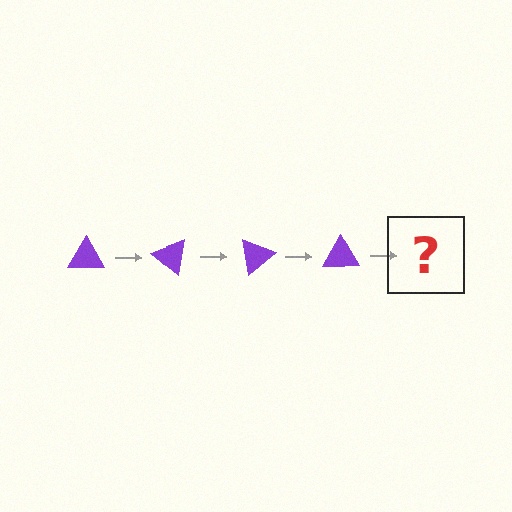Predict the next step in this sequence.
The next step is a purple triangle rotated 160 degrees.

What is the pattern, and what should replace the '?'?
The pattern is that the triangle rotates 40 degrees each step. The '?' should be a purple triangle rotated 160 degrees.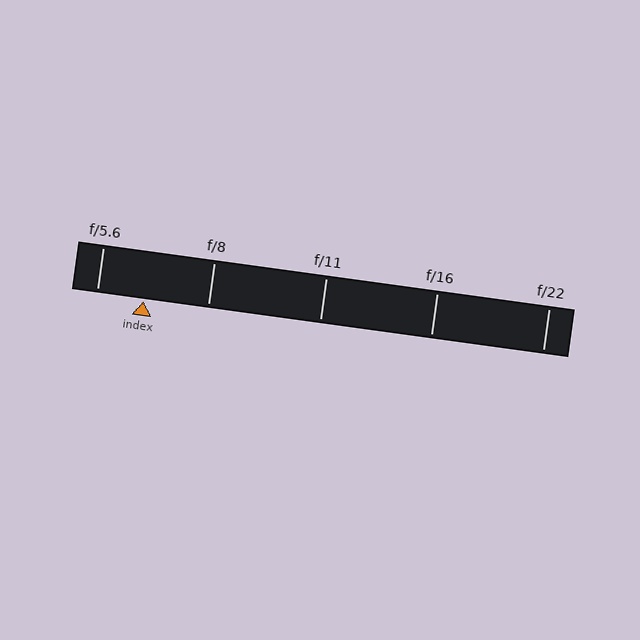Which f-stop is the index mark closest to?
The index mark is closest to f/5.6.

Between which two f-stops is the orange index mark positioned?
The index mark is between f/5.6 and f/8.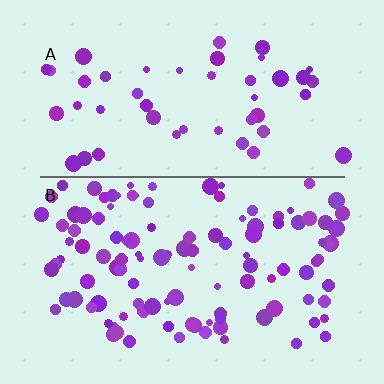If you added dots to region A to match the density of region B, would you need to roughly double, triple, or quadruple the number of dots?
Approximately double.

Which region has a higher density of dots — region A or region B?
B (the bottom).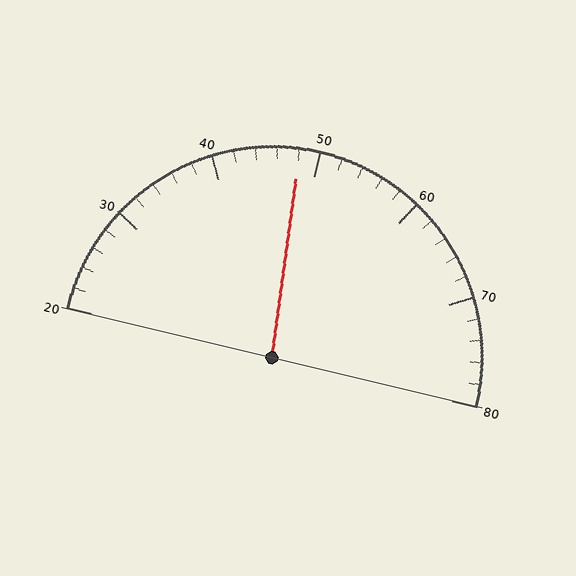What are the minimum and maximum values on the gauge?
The gauge ranges from 20 to 80.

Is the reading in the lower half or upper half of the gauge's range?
The reading is in the lower half of the range (20 to 80).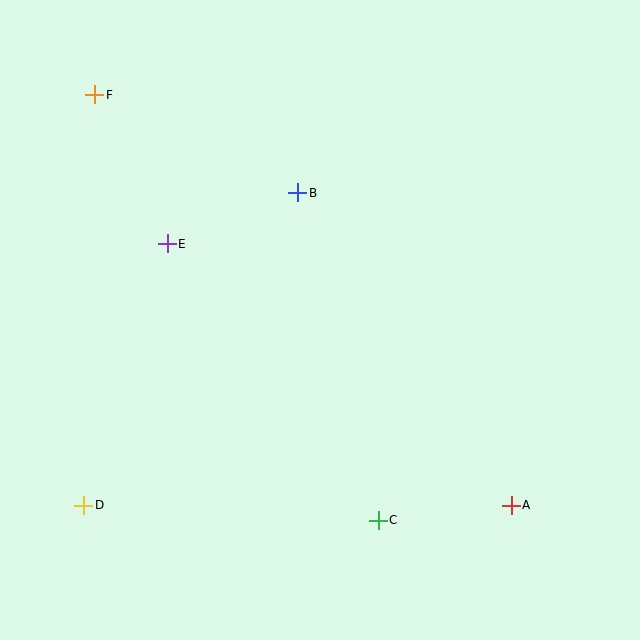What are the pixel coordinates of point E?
Point E is at (167, 244).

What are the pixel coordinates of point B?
Point B is at (298, 193).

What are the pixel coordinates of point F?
Point F is at (95, 95).